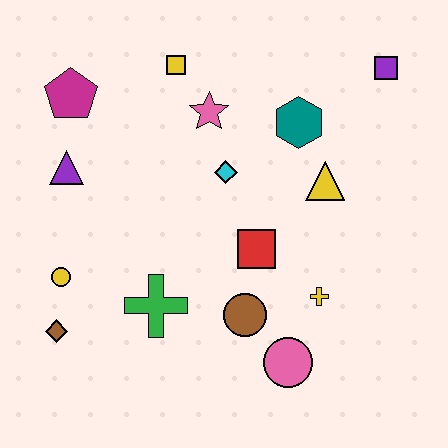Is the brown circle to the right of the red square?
No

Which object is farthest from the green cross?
The purple square is farthest from the green cross.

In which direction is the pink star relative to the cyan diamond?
The pink star is above the cyan diamond.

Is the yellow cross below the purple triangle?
Yes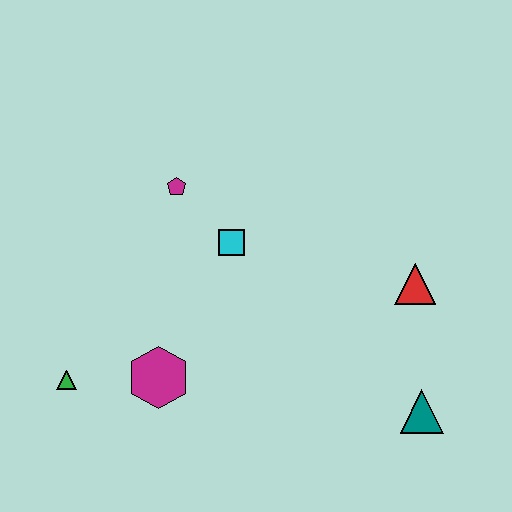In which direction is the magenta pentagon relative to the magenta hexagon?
The magenta pentagon is above the magenta hexagon.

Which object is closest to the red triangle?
The teal triangle is closest to the red triangle.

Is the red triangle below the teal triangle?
No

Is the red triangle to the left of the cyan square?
No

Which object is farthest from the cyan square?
The teal triangle is farthest from the cyan square.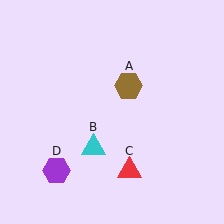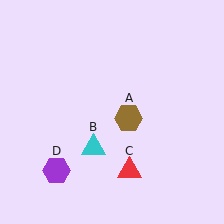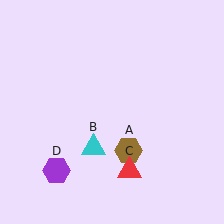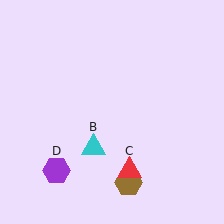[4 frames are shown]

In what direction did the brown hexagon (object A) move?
The brown hexagon (object A) moved down.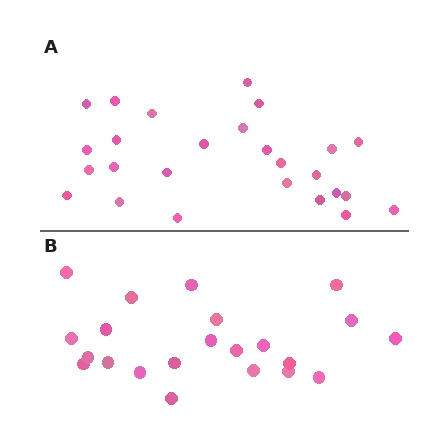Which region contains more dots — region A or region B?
Region A (the top region) has more dots.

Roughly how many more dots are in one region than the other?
Region A has about 4 more dots than region B.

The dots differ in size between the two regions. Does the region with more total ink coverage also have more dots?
No. Region B has more total ink coverage because its dots are larger, but region A actually contains more individual dots. Total area can be misleading — the number of items is what matters here.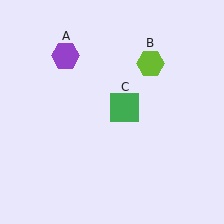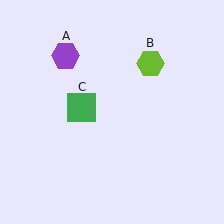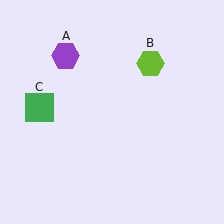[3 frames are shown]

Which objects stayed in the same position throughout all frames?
Purple hexagon (object A) and lime hexagon (object B) remained stationary.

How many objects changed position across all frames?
1 object changed position: green square (object C).